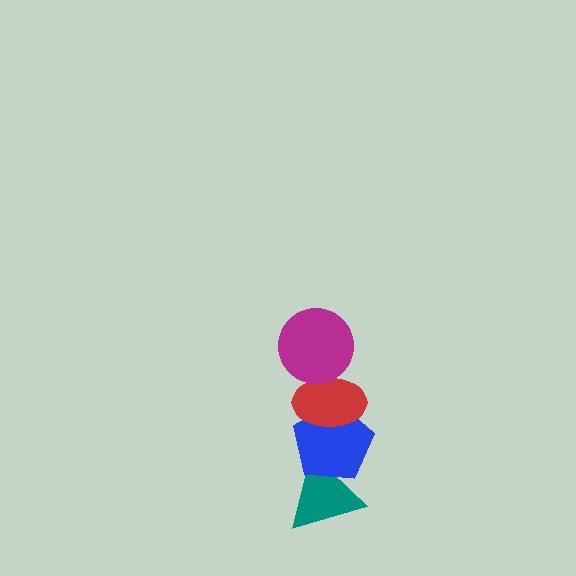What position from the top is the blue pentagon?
The blue pentagon is 3rd from the top.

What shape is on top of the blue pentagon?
The red ellipse is on top of the blue pentagon.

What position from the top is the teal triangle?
The teal triangle is 4th from the top.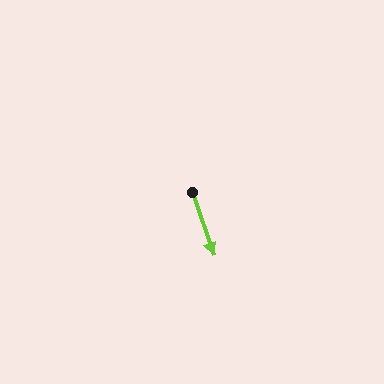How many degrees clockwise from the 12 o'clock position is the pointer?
Approximately 161 degrees.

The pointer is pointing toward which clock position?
Roughly 5 o'clock.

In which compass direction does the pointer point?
South.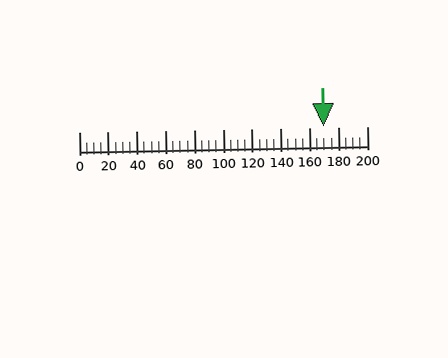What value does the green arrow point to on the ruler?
The green arrow points to approximately 170.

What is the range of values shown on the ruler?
The ruler shows values from 0 to 200.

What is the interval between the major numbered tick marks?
The major tick marks are spaced 20 units apart.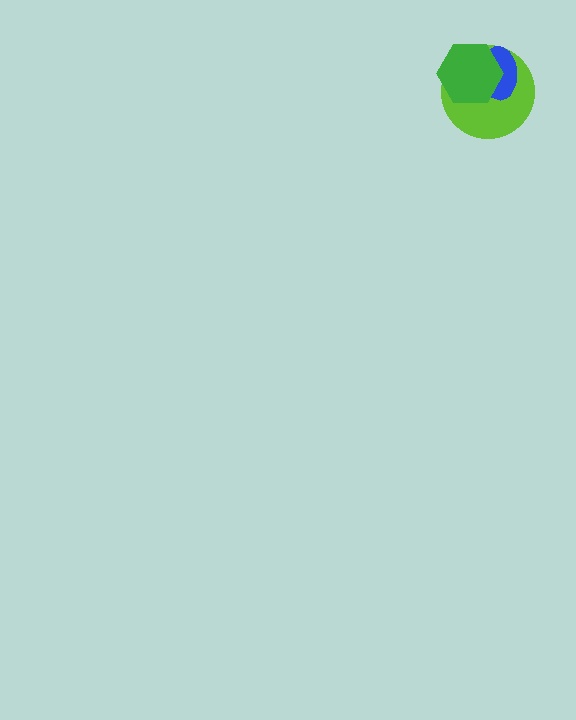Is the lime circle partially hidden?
Yes, it is partially covered by another shape.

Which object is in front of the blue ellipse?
The green hexagon is in front of the blue ellipse.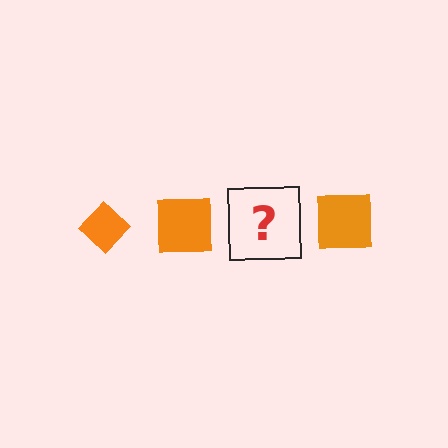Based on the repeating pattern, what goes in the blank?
The blank should be an orange diamond.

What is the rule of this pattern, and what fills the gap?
The rule is that the pattern cycles through diamond, square shapes in orange. The gap should be filled with an orange diamond.